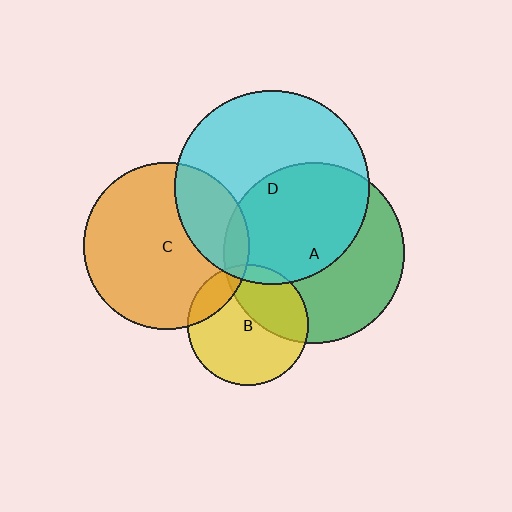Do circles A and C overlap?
Yes.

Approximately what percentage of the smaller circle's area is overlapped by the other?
Approximately 5%.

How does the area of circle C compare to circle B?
Approximately 1.9 times.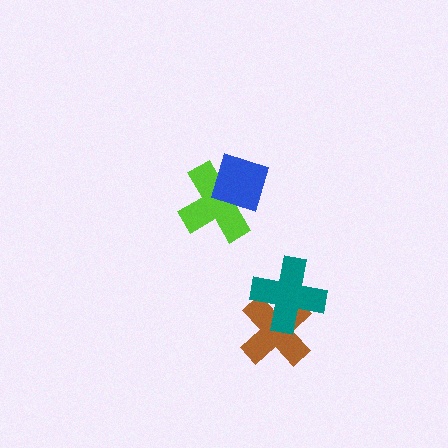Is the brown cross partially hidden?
Yes, it is partially covered by another shape.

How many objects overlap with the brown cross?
1 object overlaps with the brown cross.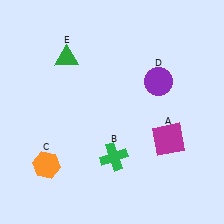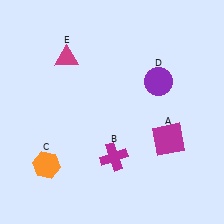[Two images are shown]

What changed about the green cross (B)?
In Image 1, B is green. In Image 2, it changed to magenta.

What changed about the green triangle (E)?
In Image 1, E is green. In Image 2, it changed to magenta.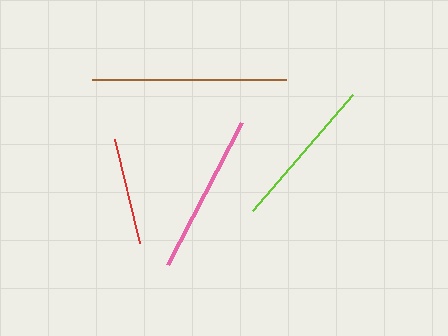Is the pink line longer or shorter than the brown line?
The brown line is longer than the pink line.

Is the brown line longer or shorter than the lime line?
The brown line is longer than the lime line.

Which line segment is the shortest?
The red line is the shortest at approximately 107 pixels.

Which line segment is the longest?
The brown line is the longest at approximately 194 pixels.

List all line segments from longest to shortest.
From longest to shortest: brown, pink, lime, red.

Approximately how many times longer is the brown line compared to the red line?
The brown line is approximately 1.8 times the length of the red line.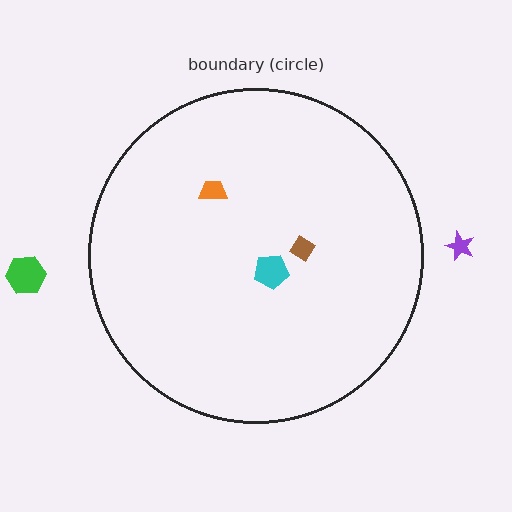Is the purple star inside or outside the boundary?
Outside.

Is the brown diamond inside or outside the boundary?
Inside.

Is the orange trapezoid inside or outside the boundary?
Inside.